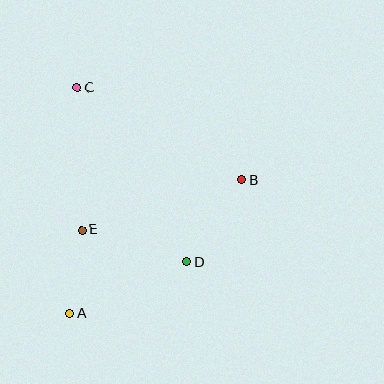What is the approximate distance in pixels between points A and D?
The distance between A and D is approximately 128 pixels.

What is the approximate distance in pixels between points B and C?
The distance between B and C is approximately 189 pixels.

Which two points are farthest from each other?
Points A and C are farthest from each other.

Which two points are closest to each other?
Points A and E are closest to each other.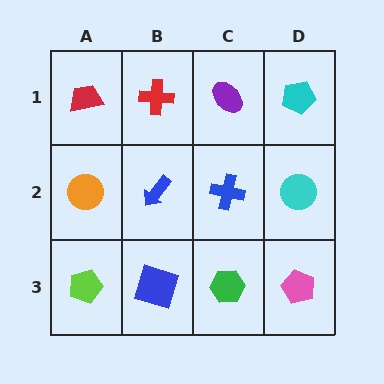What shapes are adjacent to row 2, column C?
A purple ellipse (row 1, column C), a green hexagon (row 3, column C), a blue arrow (row 2, column B), a cyan circle (row 2, column D).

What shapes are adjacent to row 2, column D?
A cyan pentagon (row 1, column D), a pink pentagon (row 3, column D), a blue cross (row 2, column C).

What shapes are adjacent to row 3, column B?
A blue arrow (row 2, column B), a lime pentagon (row 3, column A), a green hexagon (row 3, column C).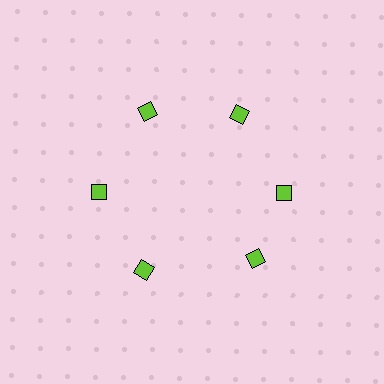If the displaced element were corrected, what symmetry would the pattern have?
It would have 6-fold rotational symmetry — the pattern would map onto itself every 60 degrees.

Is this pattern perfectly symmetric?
No. The 6 lime diamonds are arranged in a ring, but one element near the 5 o'clock position is rotated out of alignment along the ring, breaking the 6-fold rotational symmetry.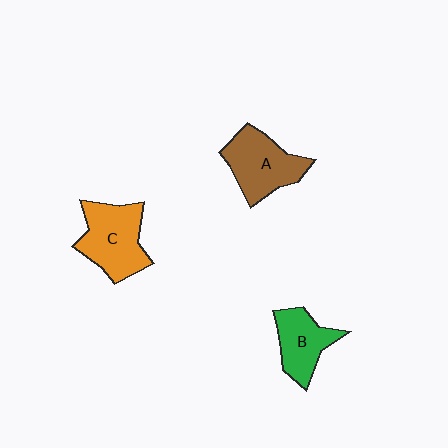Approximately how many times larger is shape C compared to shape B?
Approximately 1.4 times.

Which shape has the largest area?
Shape C (orange).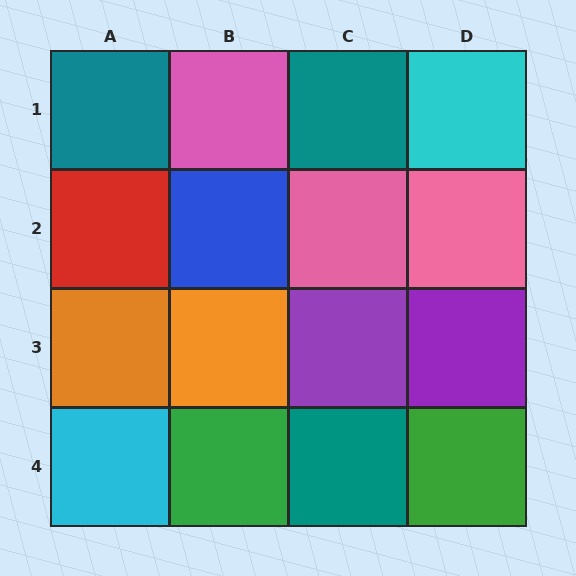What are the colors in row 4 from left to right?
Cyan, green, teal, green.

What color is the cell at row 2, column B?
Blue.